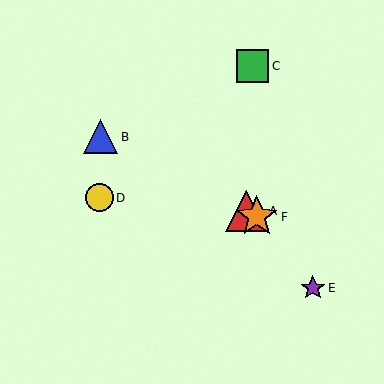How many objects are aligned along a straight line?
3 objects (A, B, F) are aligned along a straight line.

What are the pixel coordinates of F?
Object F is at (257, 217).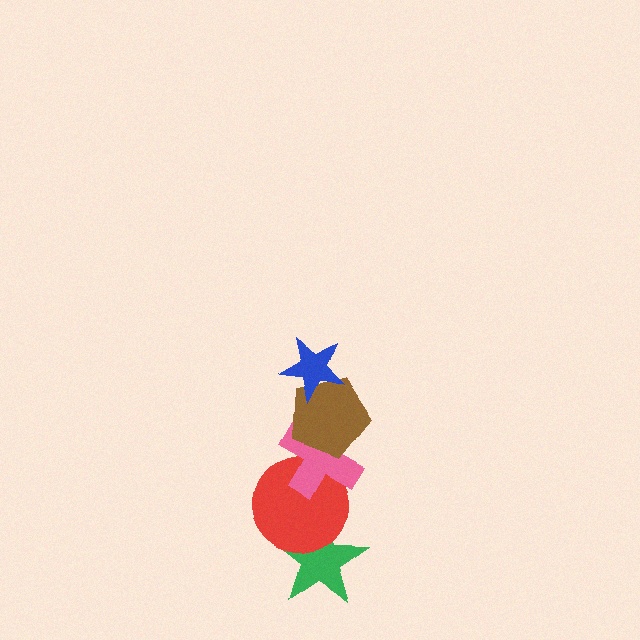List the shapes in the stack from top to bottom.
From top to bottom: the blue star, the brown pentagon, the pink cross, the red circle, the green star.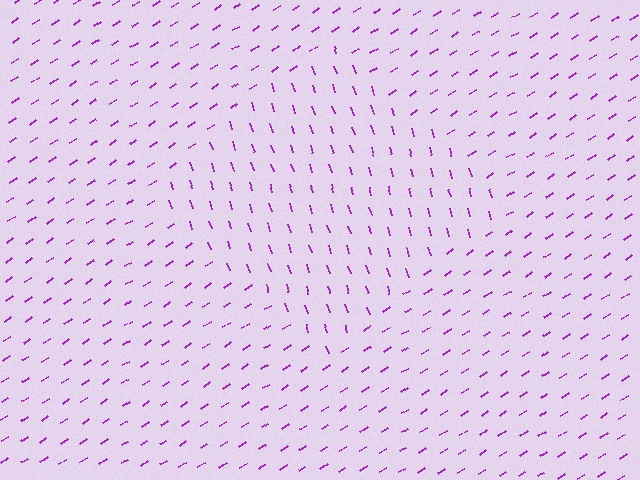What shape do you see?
I see a diamond.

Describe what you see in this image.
The image is filled with small purple line segments. A diamond region in the image has lines oriented differently from the surrounding lines, creating a visible texture boundary.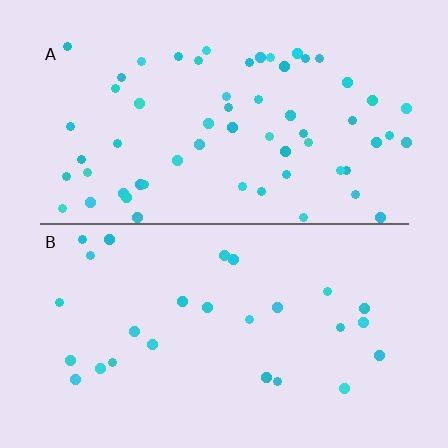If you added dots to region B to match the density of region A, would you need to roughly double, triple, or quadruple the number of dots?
Approximately double.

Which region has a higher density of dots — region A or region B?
A (the top).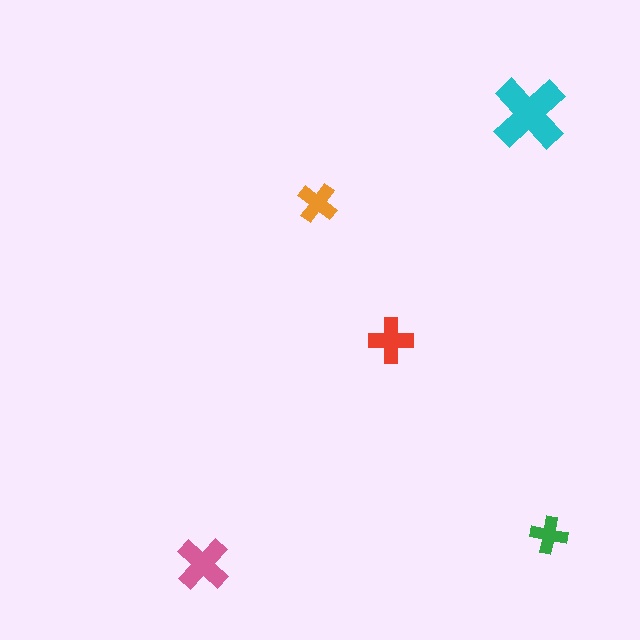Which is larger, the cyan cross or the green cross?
The cyan one.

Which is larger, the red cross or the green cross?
The red one.